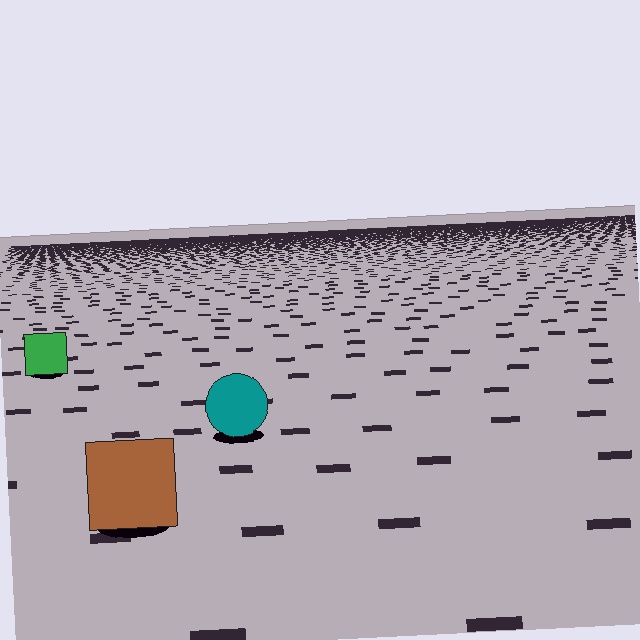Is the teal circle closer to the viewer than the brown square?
No. The brown square is closer — you can tell from the texture gradient: the ground texture is coarser near it.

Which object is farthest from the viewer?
The green square is farthest from the viewer. It appears smaller and the ground texture around it is denser.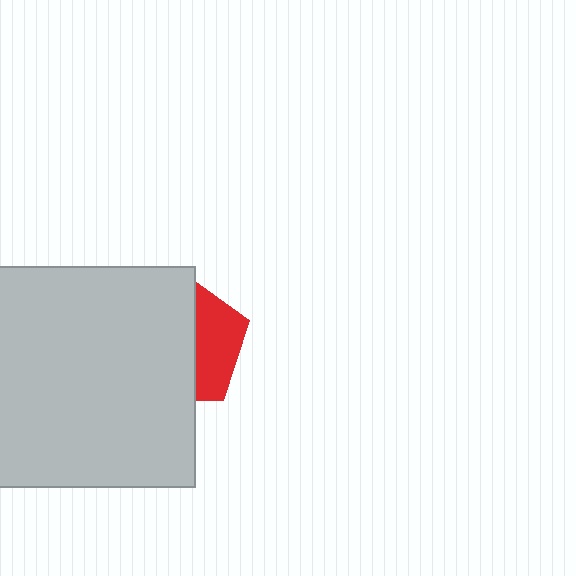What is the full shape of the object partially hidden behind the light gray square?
The partially hidden object is a red pentagon.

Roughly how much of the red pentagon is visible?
A small part of it is visible (roughly 36%).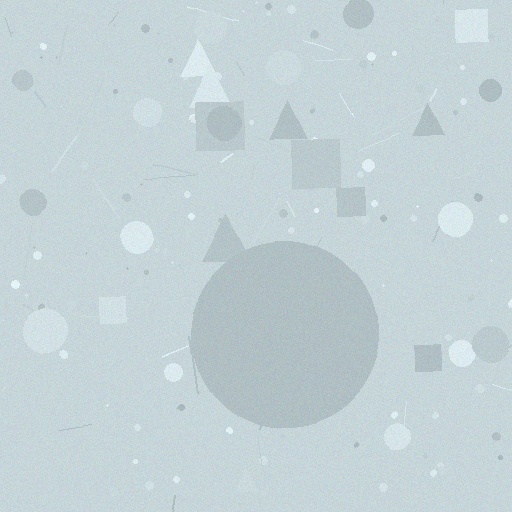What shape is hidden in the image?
A circle is hidden in the image.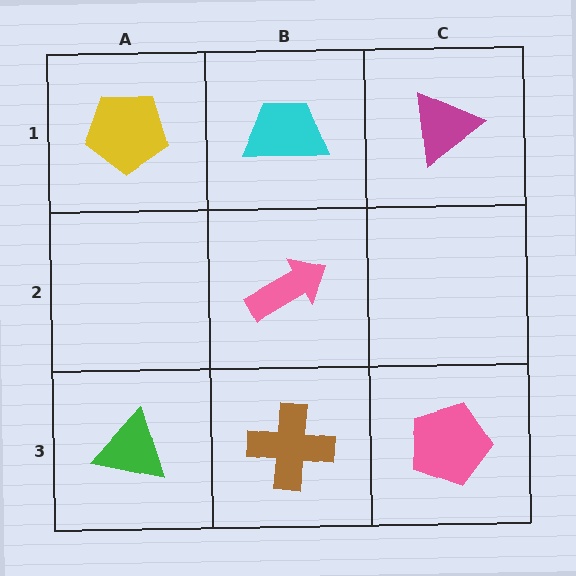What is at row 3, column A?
A green triangle.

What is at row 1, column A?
A yellow pentagon.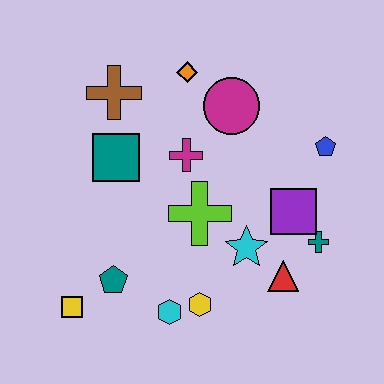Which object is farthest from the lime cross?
The yellow square is farthest from the lime cross.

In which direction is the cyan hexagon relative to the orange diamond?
The cyan hexagon is below the orange diamond.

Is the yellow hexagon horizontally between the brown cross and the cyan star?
Yes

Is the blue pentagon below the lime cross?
No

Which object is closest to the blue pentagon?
The purple square is closest to the blue pentagon.